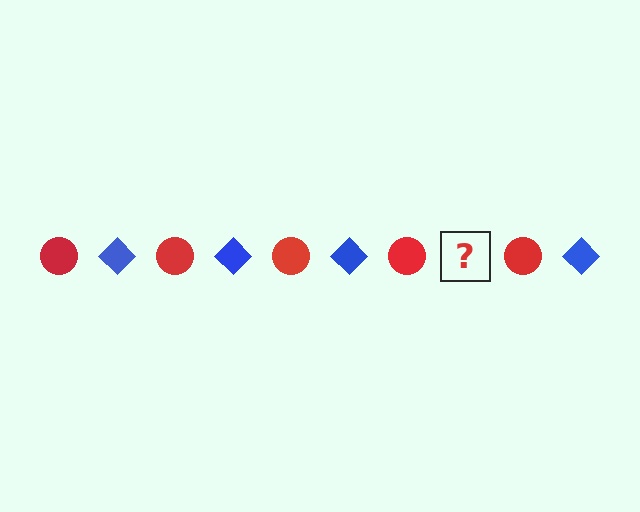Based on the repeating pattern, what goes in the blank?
The blank should be a blue diamond.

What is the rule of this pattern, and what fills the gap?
The rule is that the pattern alternates between red circle and blue diamond. The gap should be filled with a blue diamond.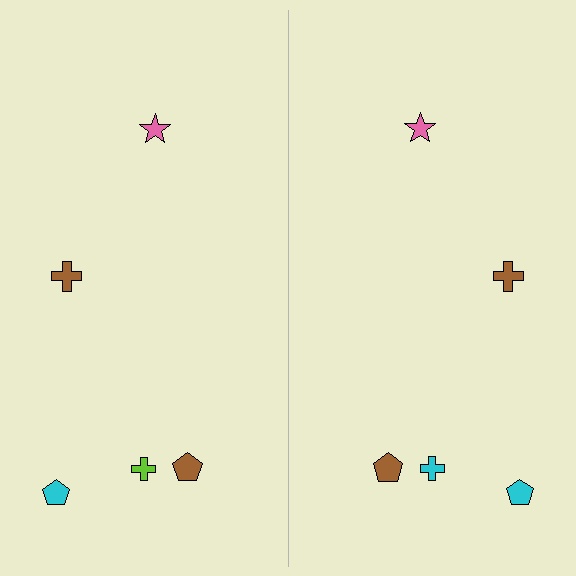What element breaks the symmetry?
The cyan cross on the right side breaks the symmetry — its mirror counterpart is lime.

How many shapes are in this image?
There are 10 shapes in this image.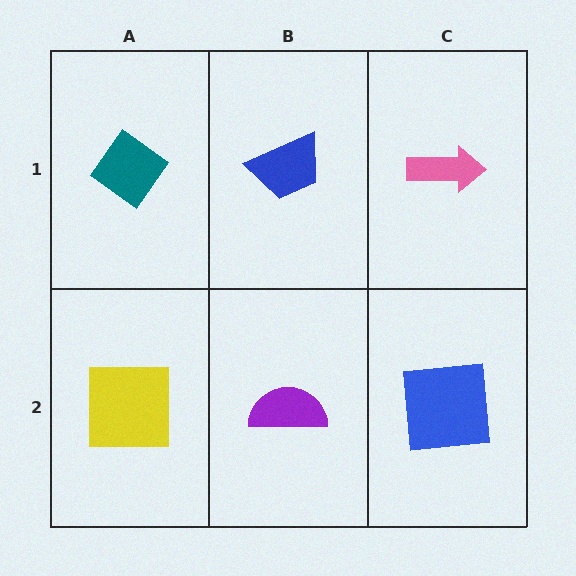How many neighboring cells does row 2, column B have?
3.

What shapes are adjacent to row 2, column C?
A pink arrow (row 1, column C), a purple semicircle (row 2, column B).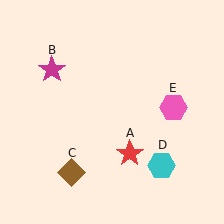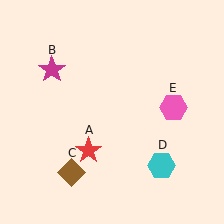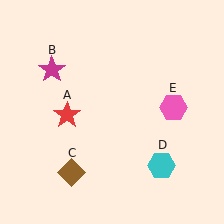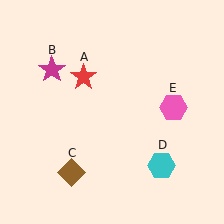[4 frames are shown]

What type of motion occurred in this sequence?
The red star (object A) rotated clockwise around the center of the scene.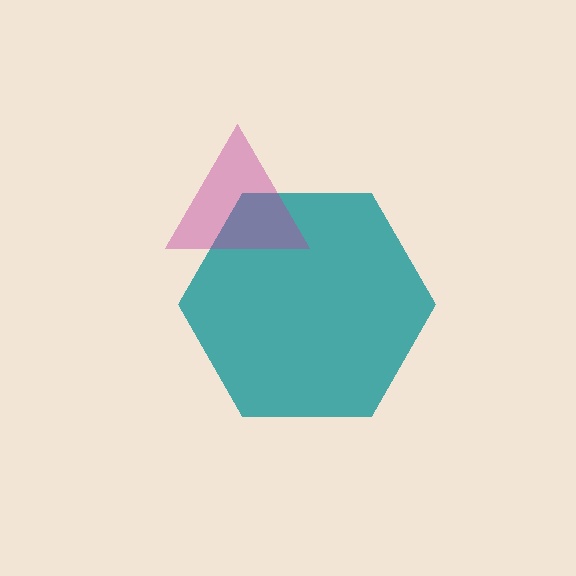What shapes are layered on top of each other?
The layered shapes are: a teal hexagon, a magenta triangle.